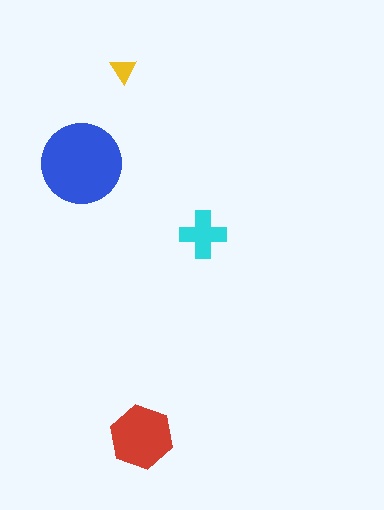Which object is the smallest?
The yellow triangle.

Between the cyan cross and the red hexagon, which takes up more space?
The red hexagon.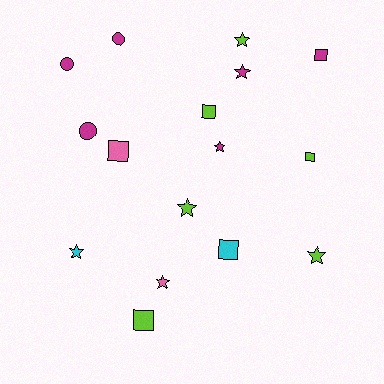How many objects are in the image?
There are 16 objects.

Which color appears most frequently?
Magenta, with 6 objects.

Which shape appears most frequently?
Star, with 7 objects.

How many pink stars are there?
There is 1 pink star.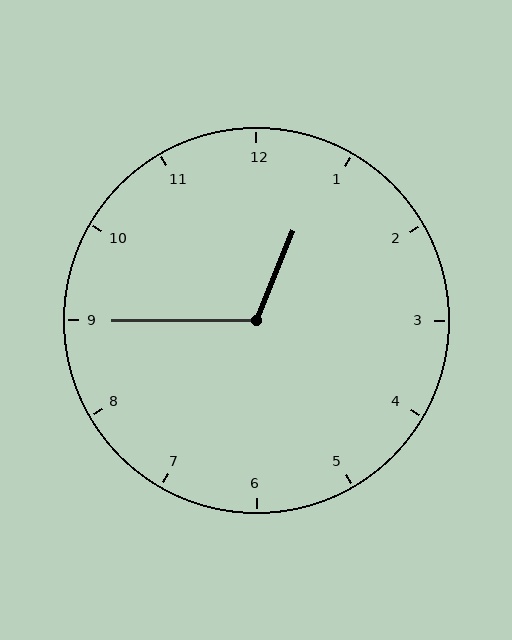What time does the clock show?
12:45.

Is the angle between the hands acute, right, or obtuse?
It is obtuse.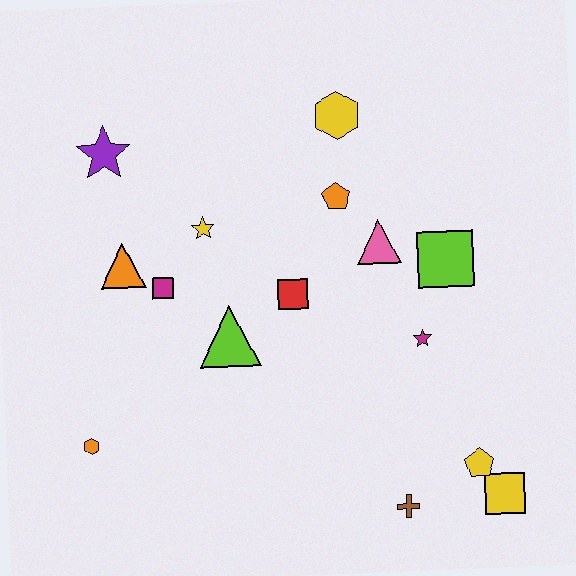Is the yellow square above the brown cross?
Yes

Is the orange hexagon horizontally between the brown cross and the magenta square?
No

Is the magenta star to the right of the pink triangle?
Yes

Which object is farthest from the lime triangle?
The yellow square is farthest from the lime triangle.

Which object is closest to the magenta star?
The lime square is closest to the magenta star.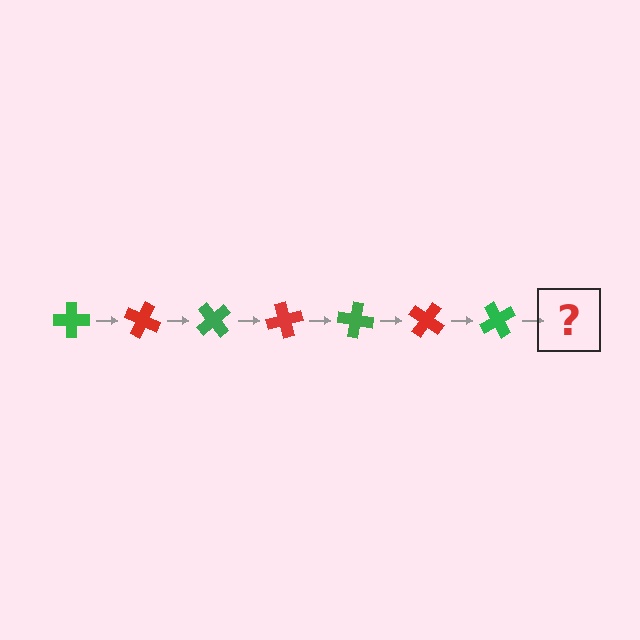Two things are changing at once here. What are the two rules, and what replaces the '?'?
The two rules are that it rotates 25 degrees each step and the color cycles through green and red. The '?' should be a red cross, rotated 175 degrees from the start.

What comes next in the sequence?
The next element should be a red cross, rotated 175 degrees from the start.